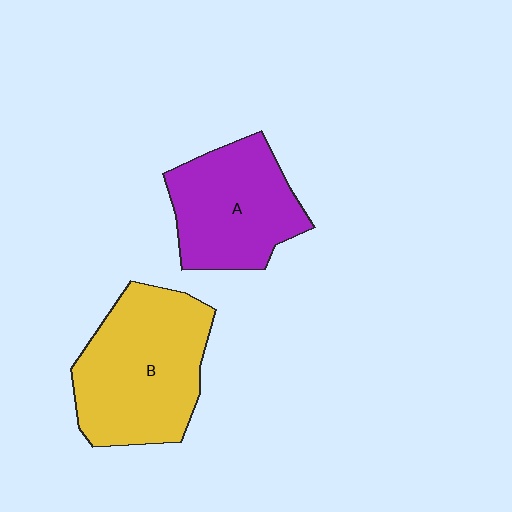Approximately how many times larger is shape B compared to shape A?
Approximately 1.3 times.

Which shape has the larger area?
Shape B (yellow).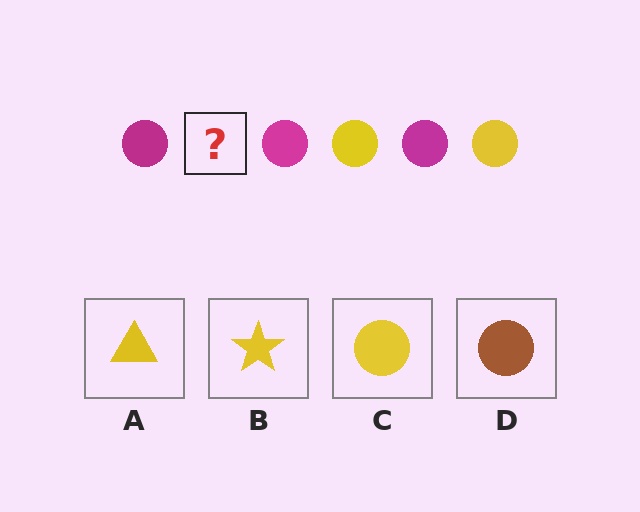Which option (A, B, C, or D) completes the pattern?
C.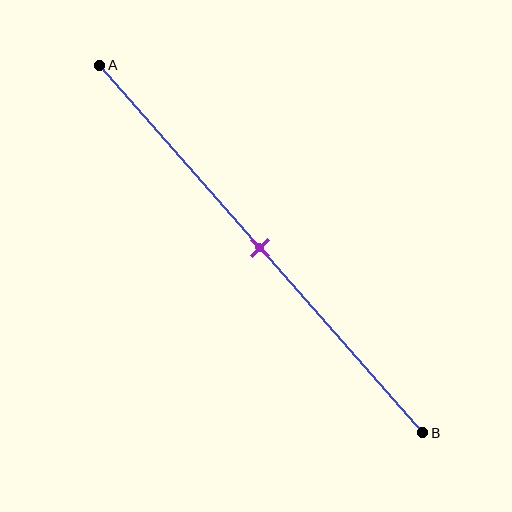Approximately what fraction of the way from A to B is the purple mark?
The purple mark is approximately 50% of the way from A to B.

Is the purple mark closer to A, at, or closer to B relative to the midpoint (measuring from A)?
The purple mark is approximately at the midpoint of segment AB.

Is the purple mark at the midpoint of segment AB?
Yes, the mark is approximately at the midpoint.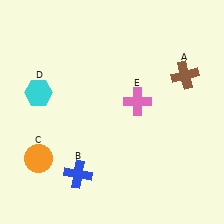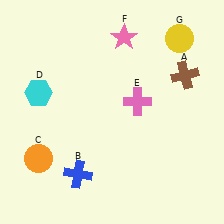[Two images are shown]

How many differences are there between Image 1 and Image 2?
There are 2 differences between the two images.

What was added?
A pink star (F), a yellow circle (G) were added in Image 2.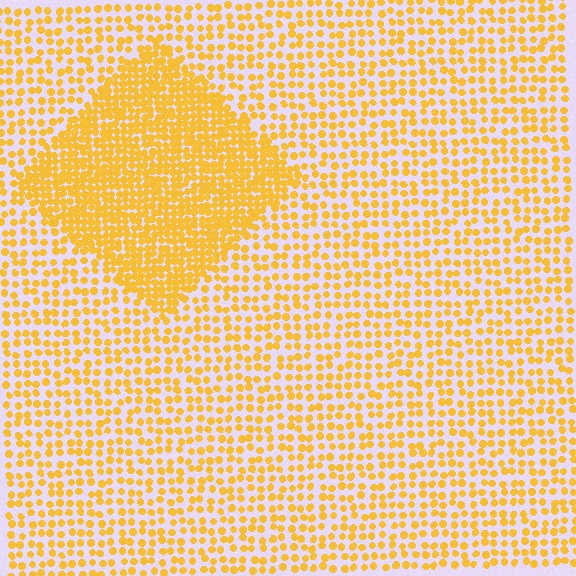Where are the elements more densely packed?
The elements are more densely packed inside the diamond boundary.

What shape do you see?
I see a diamond.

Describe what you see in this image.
The image contains small yellow elements arranged at two different densities. A diamond-shaped region is visible where the elements are more densely packed than the surrounding area.